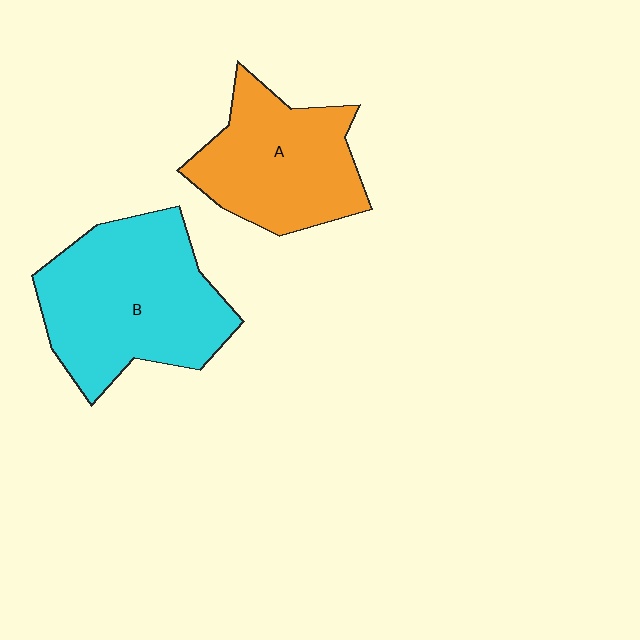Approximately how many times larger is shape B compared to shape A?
Approximately 1.3 times.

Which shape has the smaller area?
Shape A (orange).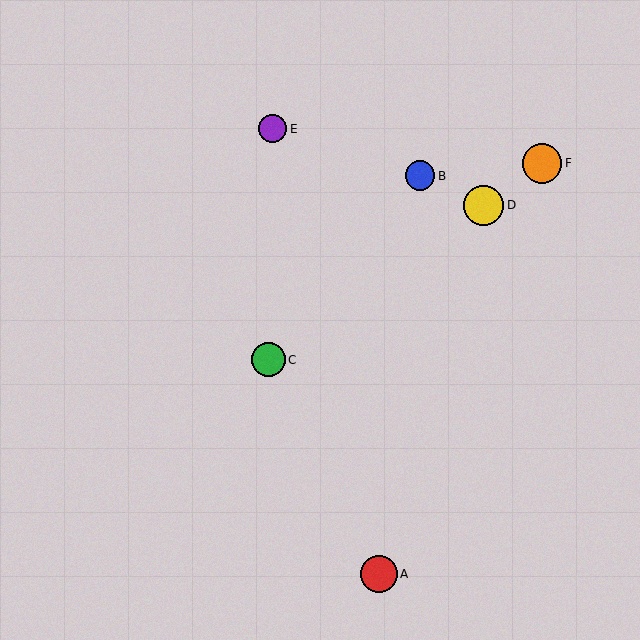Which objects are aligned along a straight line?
Objects C, D, F are aligned along a straight line.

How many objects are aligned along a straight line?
3 objects (C, D, F) are aligned along a straight line.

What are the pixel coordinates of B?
Object B is at (420, 176).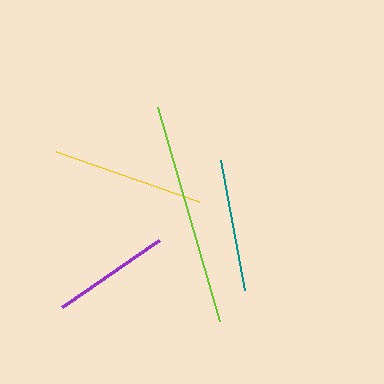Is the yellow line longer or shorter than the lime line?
The lime line is longer than the yellow line.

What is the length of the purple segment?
The purple segment is approximately 118 pixels long.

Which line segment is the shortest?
The purple line is the shortest at approximately 118 pixels.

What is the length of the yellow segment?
The yellow segment is approximately 151 pixels long.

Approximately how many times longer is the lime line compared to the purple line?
The lime line is approximately 1.9 times the length of the purple line.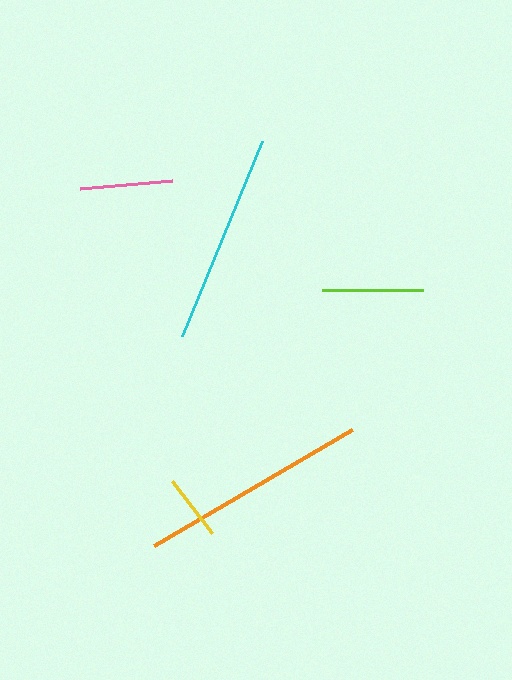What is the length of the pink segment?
The pink segment is approximately 92 pixels long.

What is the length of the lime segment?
The lime segment is approximately 102 pixels long.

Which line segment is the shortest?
The yellow line is the shortest at approximately 66 pixels.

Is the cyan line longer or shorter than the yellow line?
The cyan line is longer than the yellow line.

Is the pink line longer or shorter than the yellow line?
The pink line is longer than the yellow line.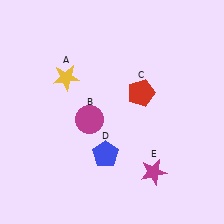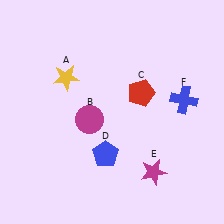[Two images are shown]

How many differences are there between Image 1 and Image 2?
There is 1 difference between the two images.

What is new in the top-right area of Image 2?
A blue cross (F) was added in the top-right area of Image 2.